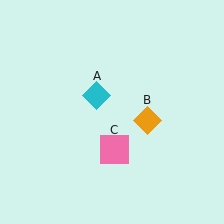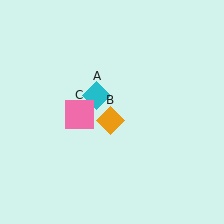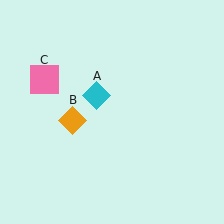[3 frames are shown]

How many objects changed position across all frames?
2 objects changed position: orange diamond (object B), pink square (object C).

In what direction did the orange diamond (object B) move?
The orange diamond (object B) moved left.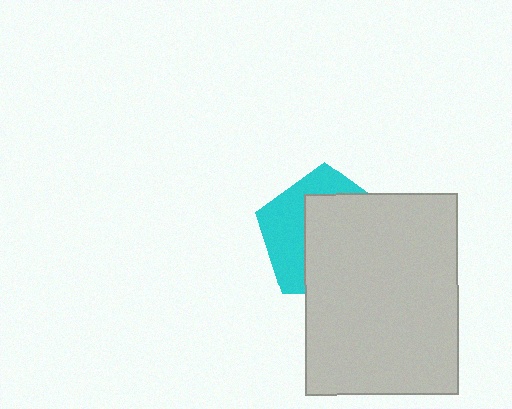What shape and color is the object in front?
The object in front is a light gray rectangle.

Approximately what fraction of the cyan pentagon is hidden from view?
Roughly 61% of the cyan pentagon is hidden behind the light gray rectangle.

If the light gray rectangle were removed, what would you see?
You would see the complete cyan pentagon.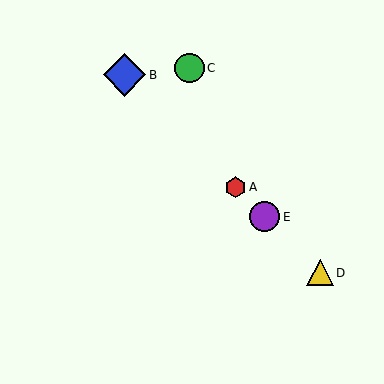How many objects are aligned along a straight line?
4 objects (A, B, D, E) are aligned along a straight line.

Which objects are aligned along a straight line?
Objects A, B, D, E are aligned along a straight line.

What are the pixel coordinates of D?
Object D is at (320, 273).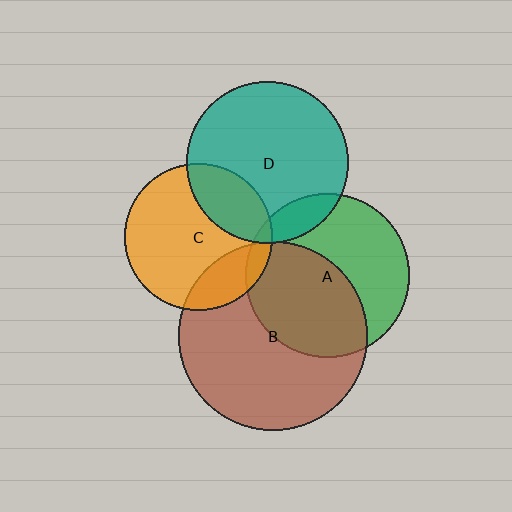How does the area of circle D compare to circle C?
Approximately 1.2 times.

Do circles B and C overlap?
Yes.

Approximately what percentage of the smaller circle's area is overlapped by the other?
Approximately 20%.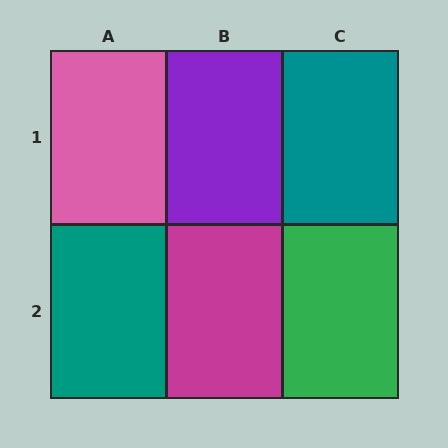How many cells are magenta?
1 cell is magenta.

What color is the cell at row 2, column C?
Green.